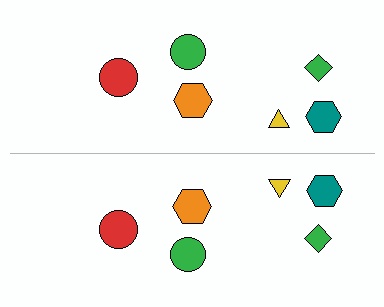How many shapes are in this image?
There are 12 shapes in this image.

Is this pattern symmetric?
Yes, this pattern has bilateral (reflection) symmetry.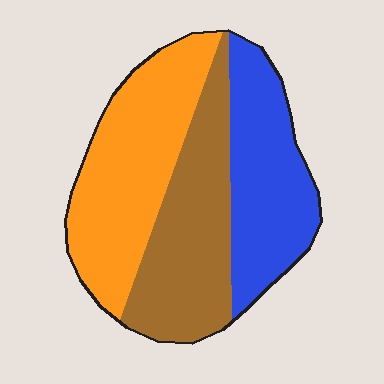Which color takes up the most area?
Orange, at roughly 35%.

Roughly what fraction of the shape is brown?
Brown covers about 35% of the shape.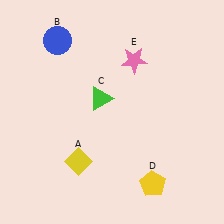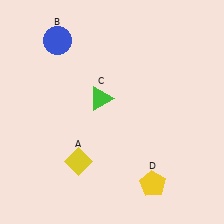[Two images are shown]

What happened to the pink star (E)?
The pink star (E) was removed in Image 2. It was in the top-right area of Image 1.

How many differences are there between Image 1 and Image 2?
There is 1 difference between the two images.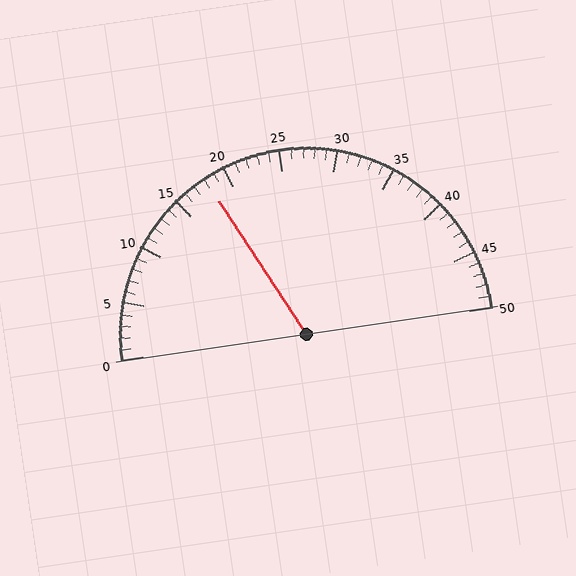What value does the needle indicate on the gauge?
The needle indicates approximately 18.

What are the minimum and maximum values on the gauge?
The gauge ranges from 0 to 50.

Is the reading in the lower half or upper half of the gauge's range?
The reading is in the lower half of the range (0 to 50).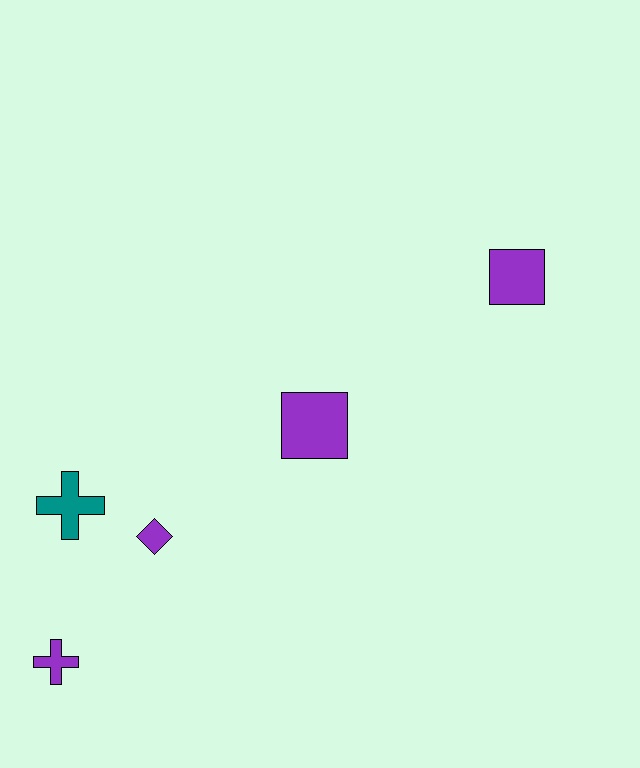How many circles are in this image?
There are no circles.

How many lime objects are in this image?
There are no lime objects.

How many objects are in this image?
There are 5 objects.